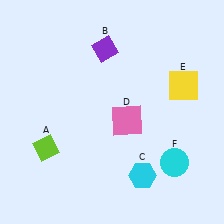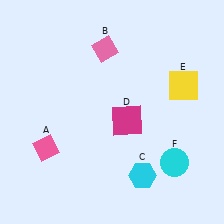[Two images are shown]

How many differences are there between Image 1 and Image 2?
There are 3 differences between the two images.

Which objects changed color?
A changed from lime to pink. B changed from purple to pink. D changed from pink to magenta.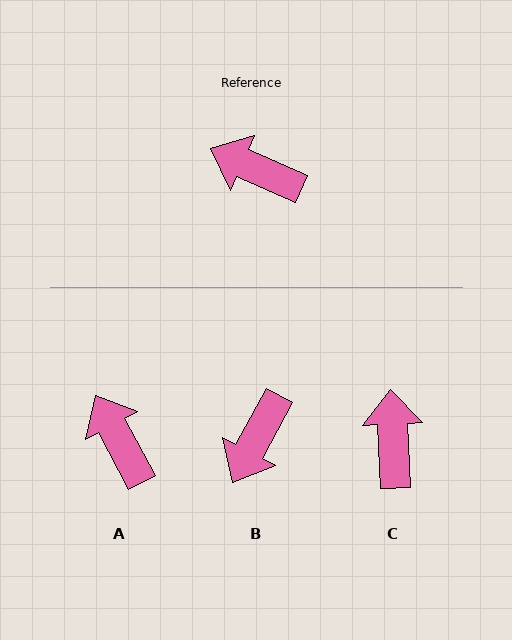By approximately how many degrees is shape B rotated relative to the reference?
Approximately 86 degrees counter-clockwise.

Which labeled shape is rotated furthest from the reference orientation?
B, about 86 degrees away.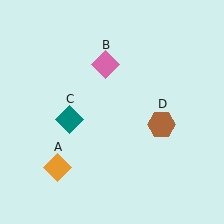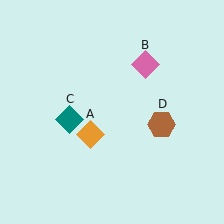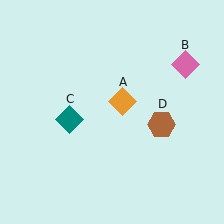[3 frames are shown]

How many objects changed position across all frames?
2 objects changed position: orange diamond (object A), pink diamond (object B).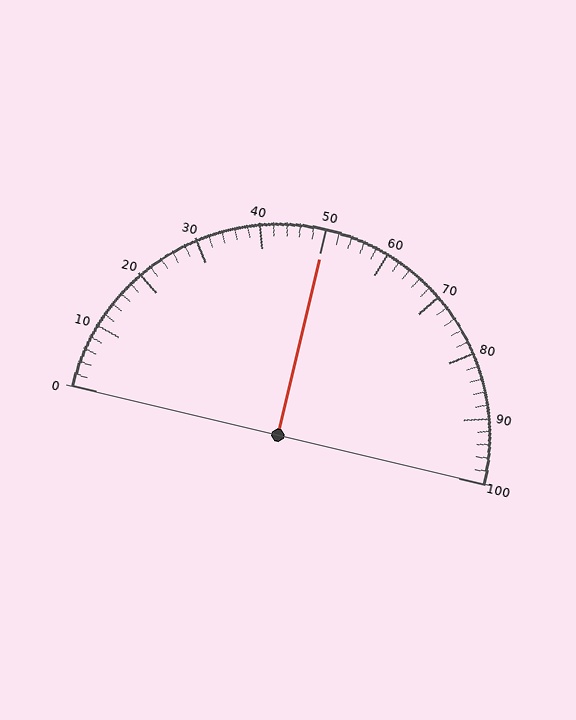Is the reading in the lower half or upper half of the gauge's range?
The reading is in the upper half of the range (0 to 100).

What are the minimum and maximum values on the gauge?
The gauge ranges from 0 to 100.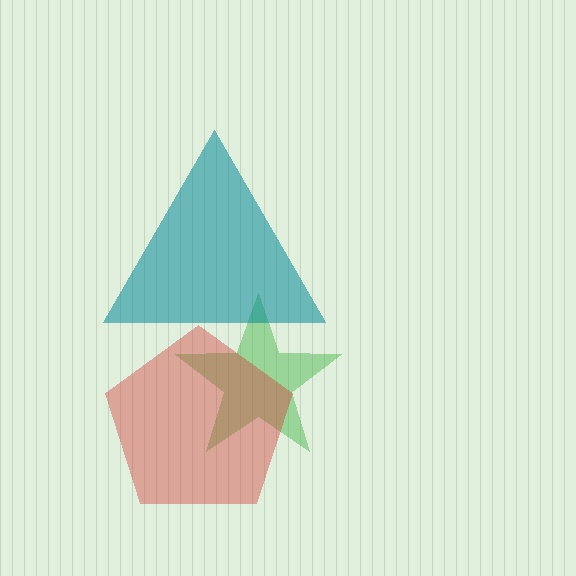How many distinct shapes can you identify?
There are 3 distinct shapes: a green star, a red pentagon, a teal triangle.